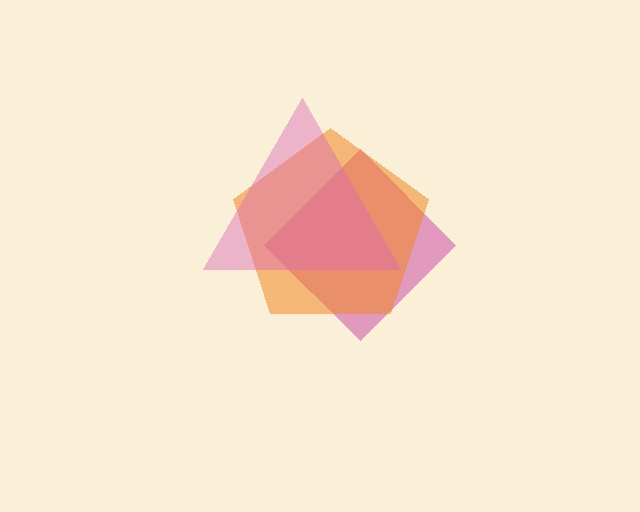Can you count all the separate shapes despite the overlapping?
Yes, there are 3 separate shapes.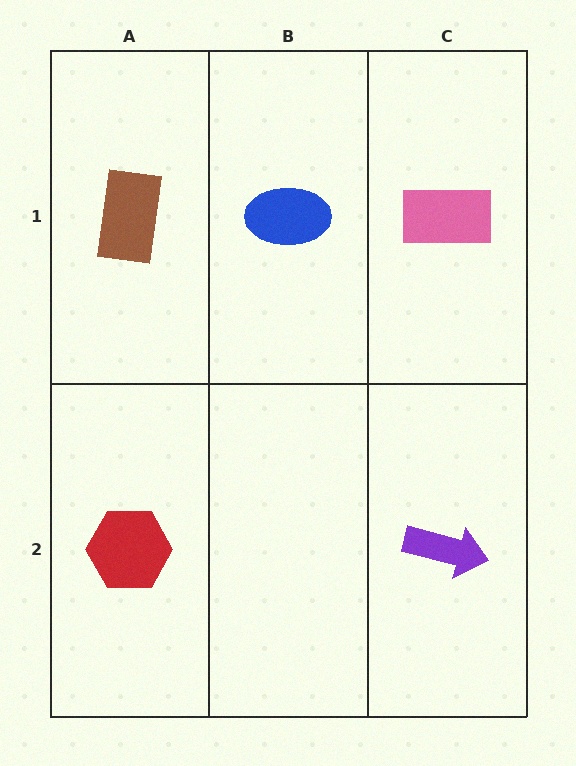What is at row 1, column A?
A brown rectangle.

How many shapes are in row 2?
2 shapes.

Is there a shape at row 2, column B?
No, that cell is empty.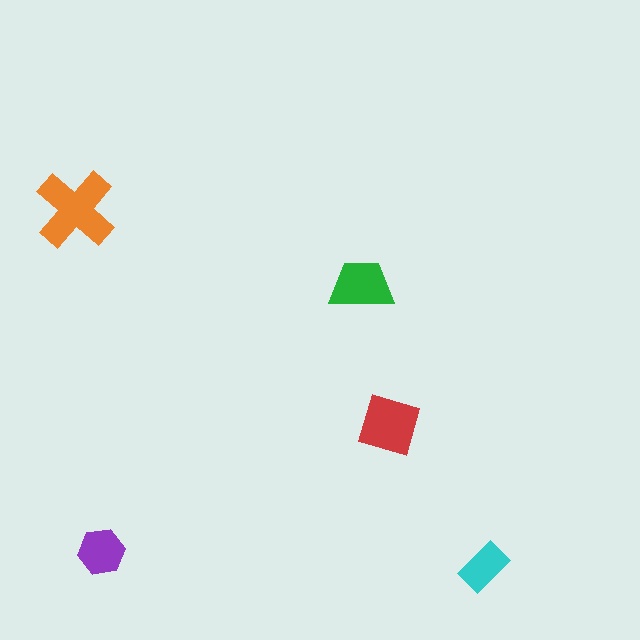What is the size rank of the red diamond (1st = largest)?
2nd.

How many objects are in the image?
There are 5 objects in the image.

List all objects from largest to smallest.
The orange cross, the red diamond, the green trapezoid, the purple hexagon, the cyan rectangle.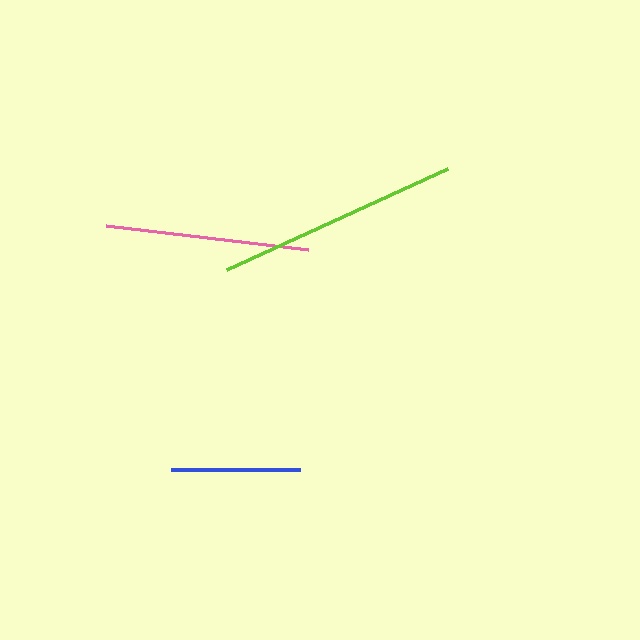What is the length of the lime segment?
The lime segment is approximately 243 pixels long.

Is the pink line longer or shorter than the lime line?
The lime line is longer than the pink line.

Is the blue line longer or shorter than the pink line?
The pink line is longer than the blue line.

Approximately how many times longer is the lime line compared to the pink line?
The lime line is approximately 1.2 times the length of the pink line.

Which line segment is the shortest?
The blue line is the shortest at approximately 129 pixels.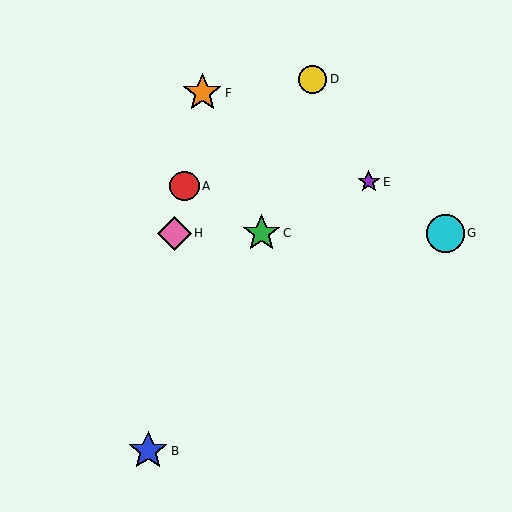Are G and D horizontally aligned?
No, G is at y≈233 and D is at y≈79.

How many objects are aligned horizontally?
3 objects (C, G, H) are aligned horizontally.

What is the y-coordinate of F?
Object F is at y≈93.